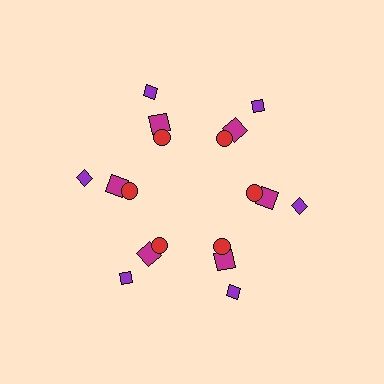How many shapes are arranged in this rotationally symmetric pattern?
There are 18 shapes, arranged in 6 groups of 3.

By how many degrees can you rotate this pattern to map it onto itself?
The pattern maps onto itself every 60 degrees of rotation.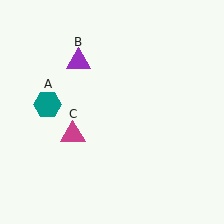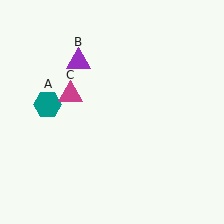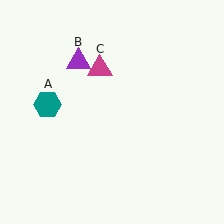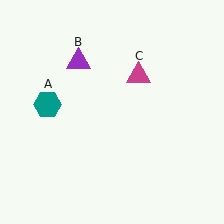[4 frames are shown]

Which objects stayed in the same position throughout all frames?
Teal hexagon (object A) and purple triangle (object B) remained stationary.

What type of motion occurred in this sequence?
The magenta triangle (object C) rotated clockwise around the center of the scene.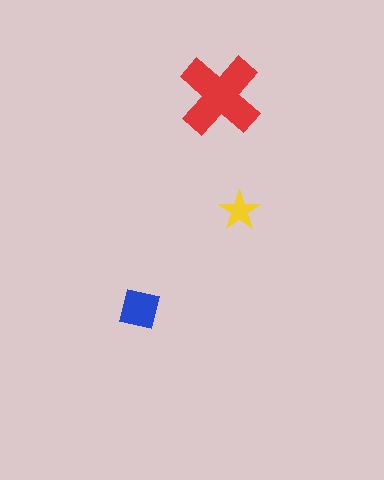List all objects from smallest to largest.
The yellow star, the blue square, the red cross.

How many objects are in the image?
There are 3 objects in the image.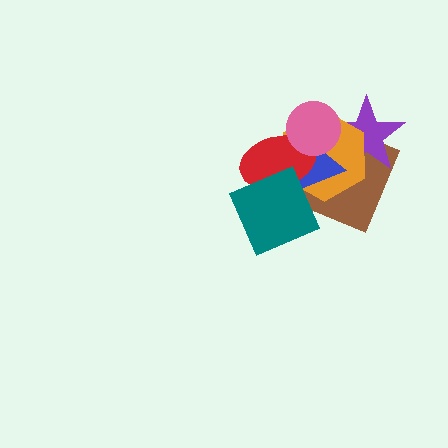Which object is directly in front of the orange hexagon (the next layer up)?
The blue triangle is directly in front of the orange hexagon.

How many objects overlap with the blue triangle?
6 objects overlap with the blue triangle.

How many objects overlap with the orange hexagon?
6 objects overlap with the orange hexagon.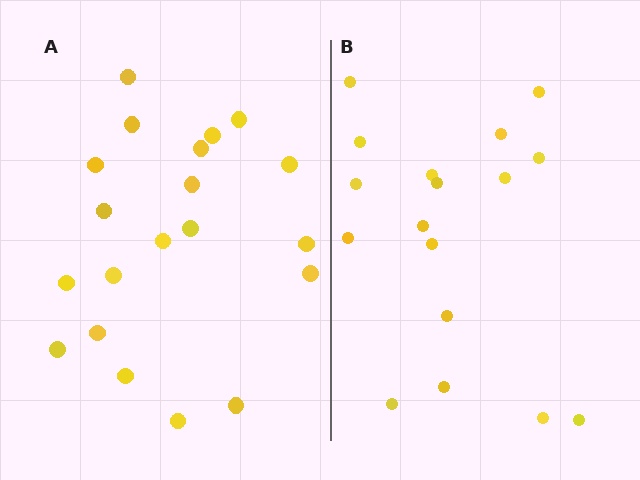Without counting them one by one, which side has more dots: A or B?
Region A (the left region) has more dots.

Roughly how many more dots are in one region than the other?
Region A has just a few more — roughly 2 or 3 more dots than region B.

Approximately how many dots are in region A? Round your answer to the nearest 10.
About 20 dots.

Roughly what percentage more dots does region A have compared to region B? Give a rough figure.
About 20% more.